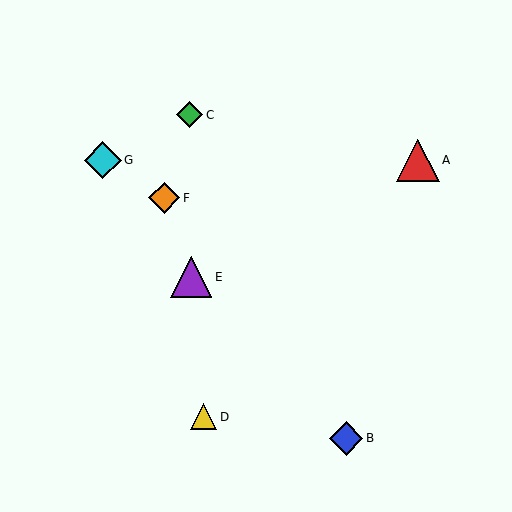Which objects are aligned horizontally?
Objects A, G are aligned horizontally.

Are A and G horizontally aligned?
Yes, both are at y≈160.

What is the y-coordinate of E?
Object E is at y≈277.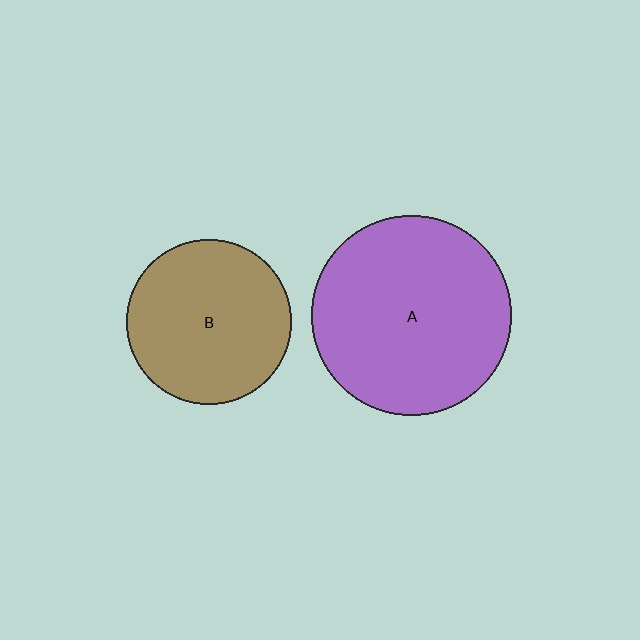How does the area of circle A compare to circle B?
Approximately 1.4 times.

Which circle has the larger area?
Circle A (purple).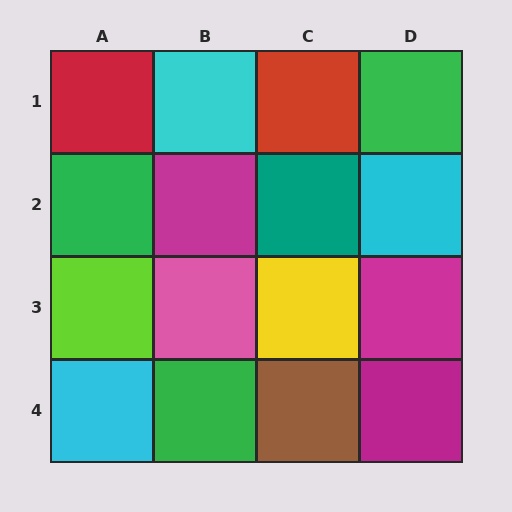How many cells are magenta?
3 cells are magenta.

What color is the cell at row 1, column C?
Red.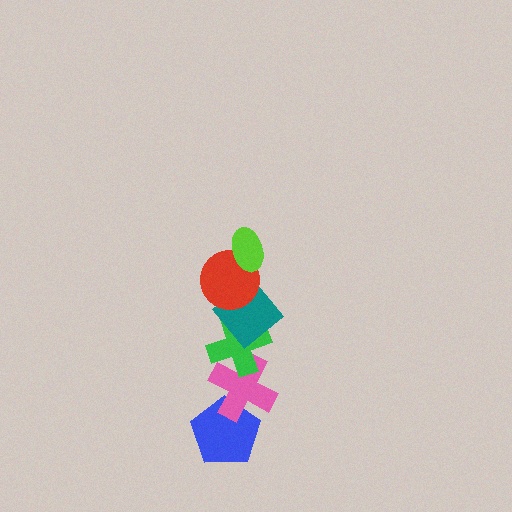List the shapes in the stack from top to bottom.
From top to bottom: the lime ellipse, the red circle, the teal diamond, the green cross, the pink cross, the blue pentagon.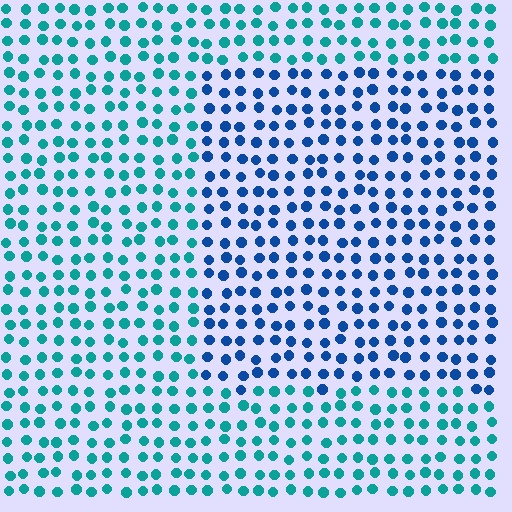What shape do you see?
I see a rectangle.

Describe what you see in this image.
The image is filled with small teal elements in a uniform arrangement. A rectangle-shaped region is visible where the elements are tinted to a slightly different hue, forming a subtle color boundary.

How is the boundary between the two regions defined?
The boundary is defined purely by a slight shift in hue (about 39 degrees). Spacing, size, and orientation are identical on both sides.